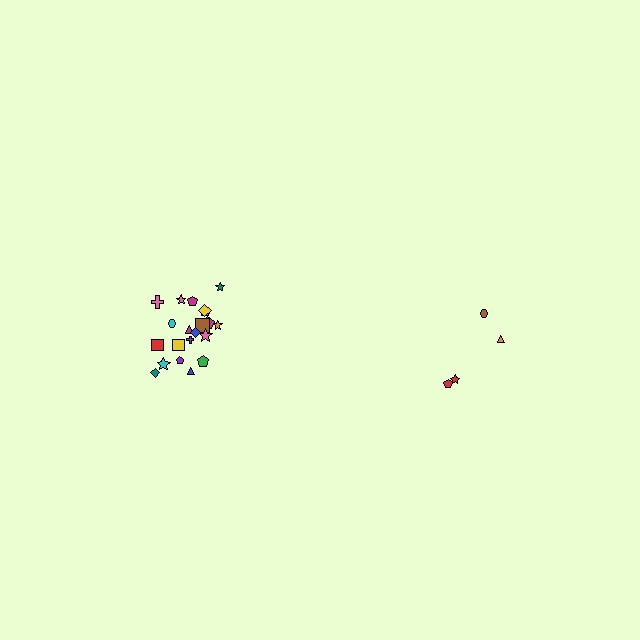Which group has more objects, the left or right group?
The left group.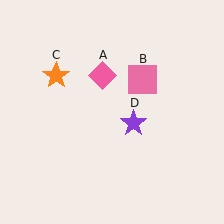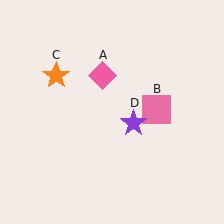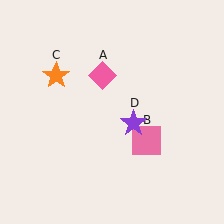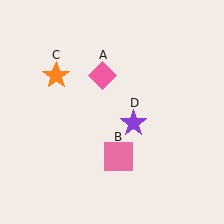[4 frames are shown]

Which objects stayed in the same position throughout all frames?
Pink diamond (object A) and orange star (object C) and purple star (object D) remained stationary.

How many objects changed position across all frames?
1 object changed position: pink square (object B).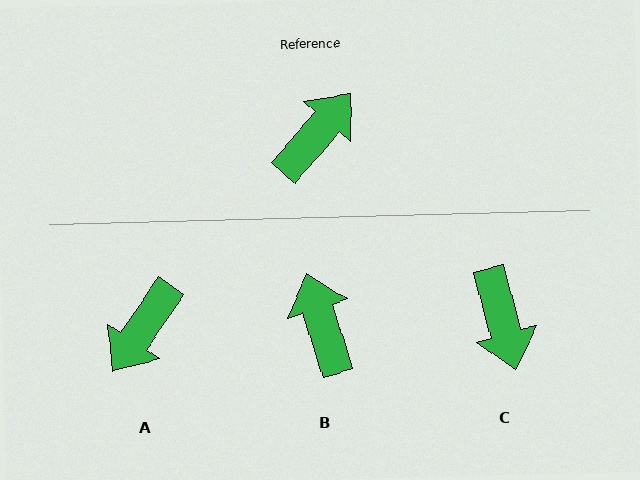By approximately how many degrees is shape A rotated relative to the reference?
Approximately 173 degrees clockwise.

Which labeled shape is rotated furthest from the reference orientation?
A, about 173 degrees away.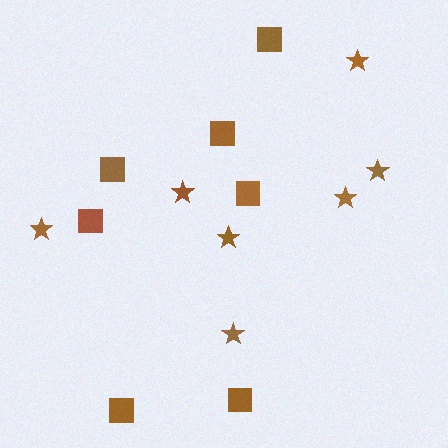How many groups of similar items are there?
There are 2 groups: one group of squares (7) and one group of stars (7).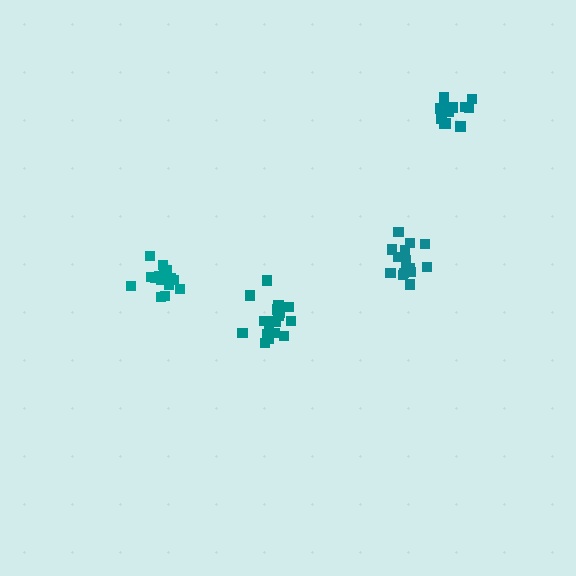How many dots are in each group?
Group 1: 15 dots, Group 2: 18 dots, Group 3: 18 dots, Group 4: 13 dots (64 total).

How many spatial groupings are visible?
There are 4 spatial groupings.